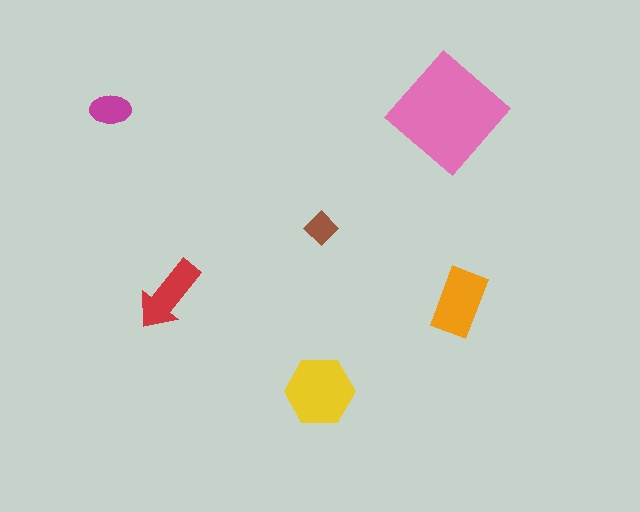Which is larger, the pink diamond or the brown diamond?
The pink diamond.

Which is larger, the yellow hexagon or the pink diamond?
The pink diamond.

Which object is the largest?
The pink diamond.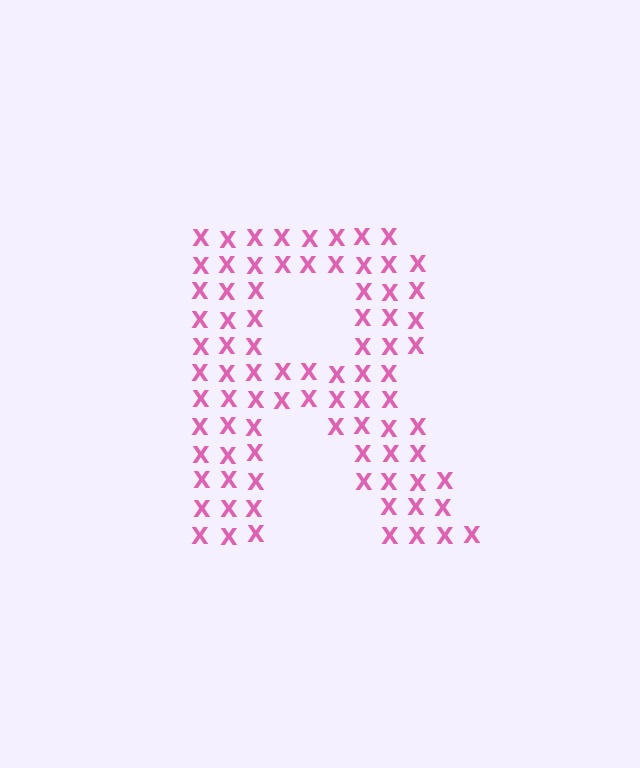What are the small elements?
The small elements are letter X's.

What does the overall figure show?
The overall figure shows the letter R.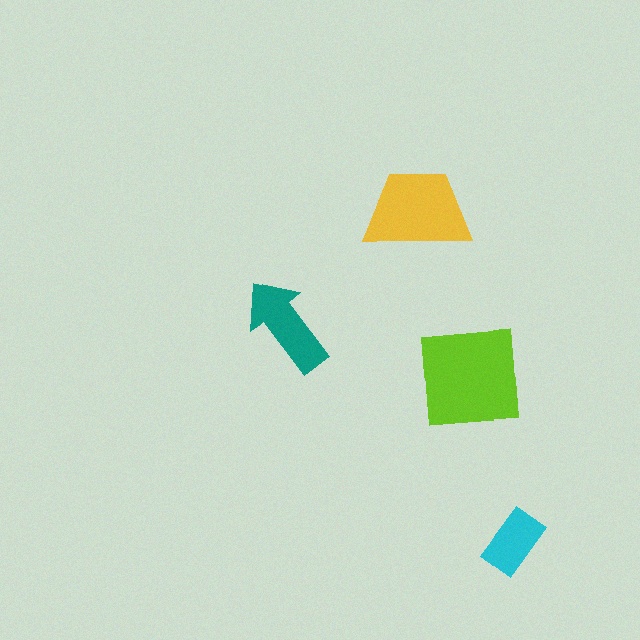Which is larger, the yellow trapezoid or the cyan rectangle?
The yellow trapezoid.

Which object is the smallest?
The cyan rectangle.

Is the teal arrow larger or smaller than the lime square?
Smaller.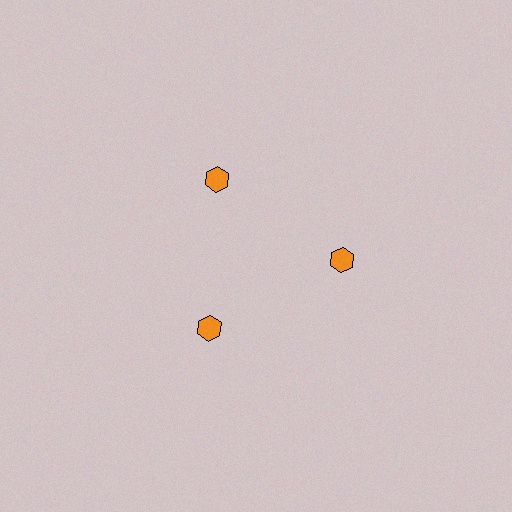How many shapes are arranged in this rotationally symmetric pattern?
There are 3 shapes, arranged in 3 groups of 1.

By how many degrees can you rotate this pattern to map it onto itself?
The pattern maps onto itself every 120 degrees of rotation.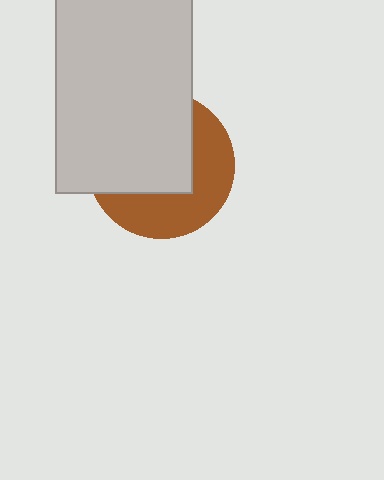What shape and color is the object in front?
The object in front is a light gray rectangle.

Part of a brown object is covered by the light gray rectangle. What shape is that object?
It is a circle.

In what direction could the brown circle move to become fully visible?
The brown circle could move toward the lower-right. That would shift it out from behind the light gray rectangle entirely.